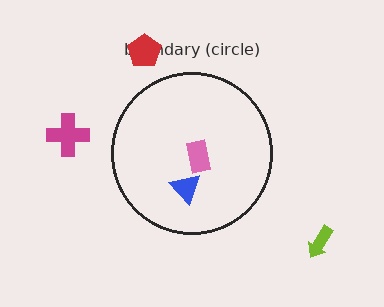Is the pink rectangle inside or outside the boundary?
Inside.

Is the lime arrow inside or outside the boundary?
Outside.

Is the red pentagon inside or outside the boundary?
Outside.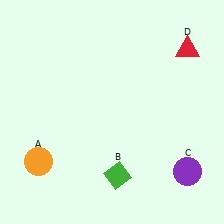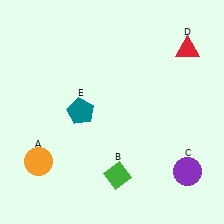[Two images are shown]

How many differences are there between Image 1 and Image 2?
There is 1 difference between the two images.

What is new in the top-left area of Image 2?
A teal pentagon (E) was added in the top-left area of Image 2.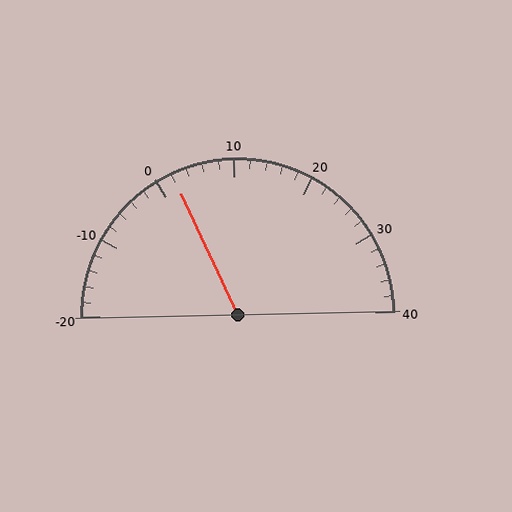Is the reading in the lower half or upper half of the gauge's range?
The reading is in the lower half of the range (-20 to 40).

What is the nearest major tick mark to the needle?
The nearest major tick mark is 0.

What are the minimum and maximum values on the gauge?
The gauge ranges from -20 to 40.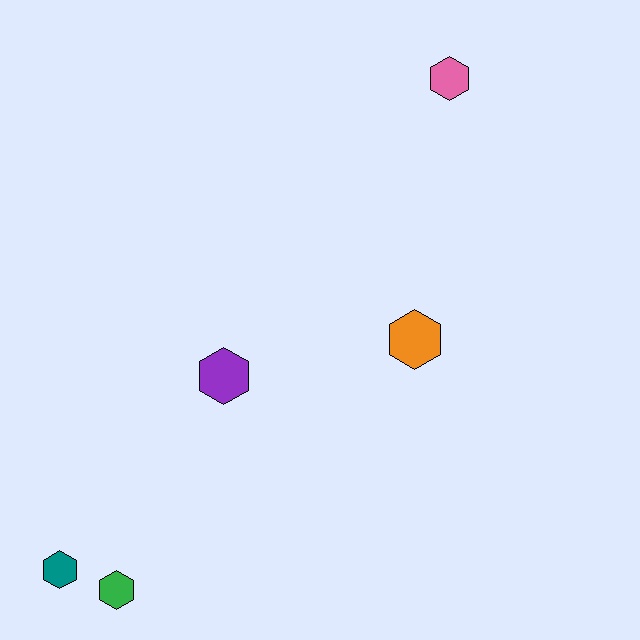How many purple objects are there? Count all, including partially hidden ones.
There is 1 purple object.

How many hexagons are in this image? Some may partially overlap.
There are 5 hexagons.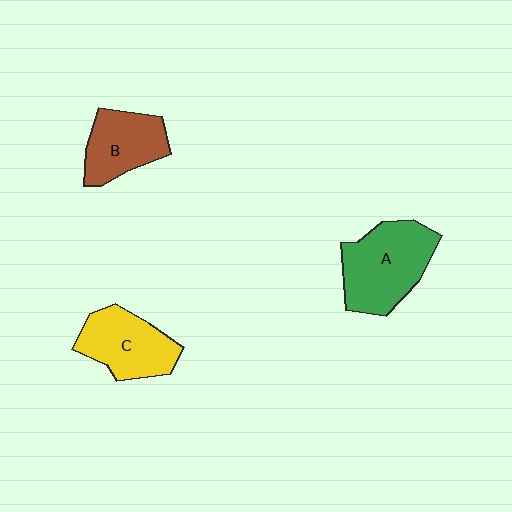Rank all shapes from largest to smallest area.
From largest to smallest: A (green), C (yellow), B (brown).